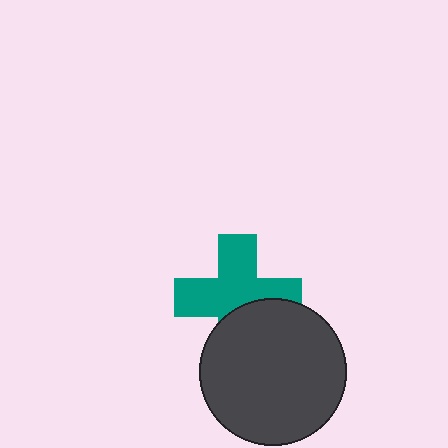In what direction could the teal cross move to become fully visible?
The teal cross could move up. That would shift it out from behind the dark gray circle entirely.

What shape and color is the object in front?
The object in front is a dark gray circle.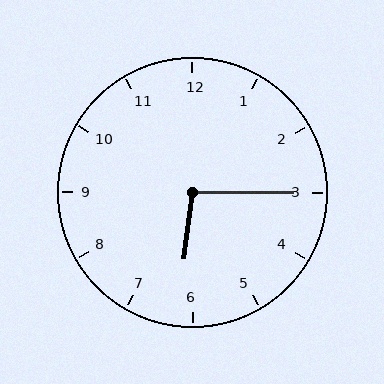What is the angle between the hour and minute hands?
Approximately 98 degrees.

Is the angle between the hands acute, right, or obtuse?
It is obtuse.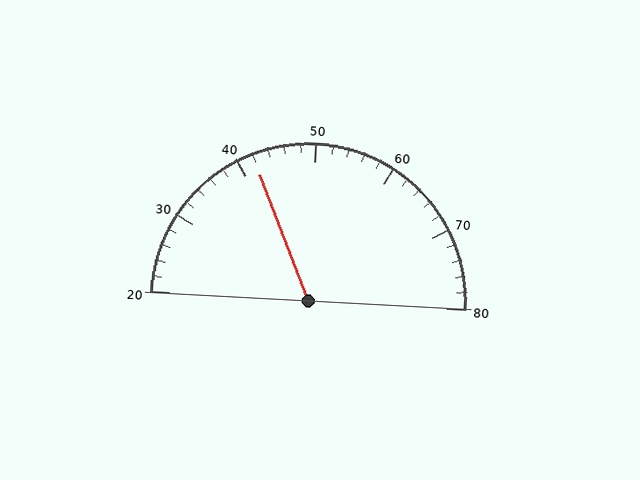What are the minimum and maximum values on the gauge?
The gauge ranges from 20 to 80.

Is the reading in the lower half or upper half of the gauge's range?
The reading is in the lower half of the range (20 to 80).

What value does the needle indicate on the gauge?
The needle indicates approximately 42.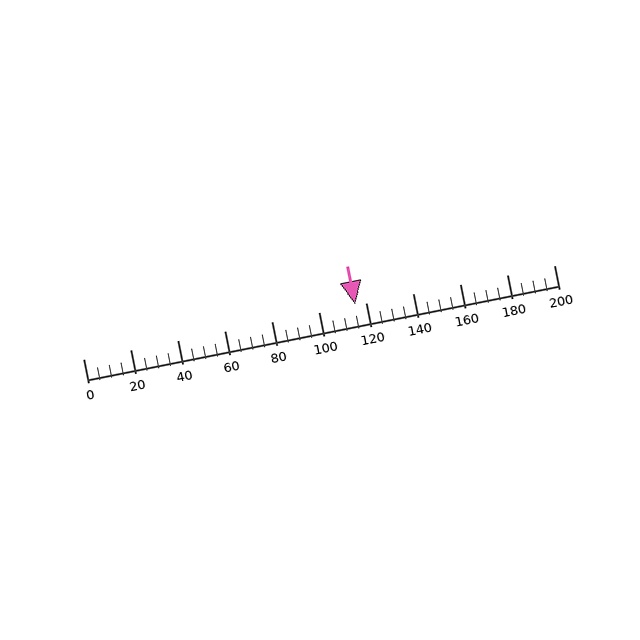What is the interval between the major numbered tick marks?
The major tick marks are spaced 20 units apart.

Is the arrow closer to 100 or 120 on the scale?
The arrow is closer to 120.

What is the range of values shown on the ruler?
The ruler shows values from 0 to 200.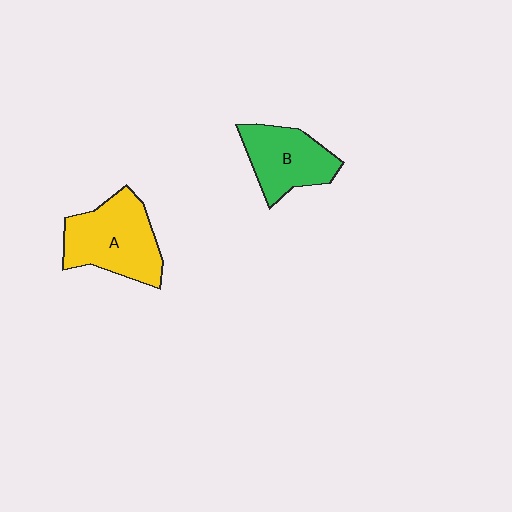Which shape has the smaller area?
Shape B (green).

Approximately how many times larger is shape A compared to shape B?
Approximately 1.3 times.